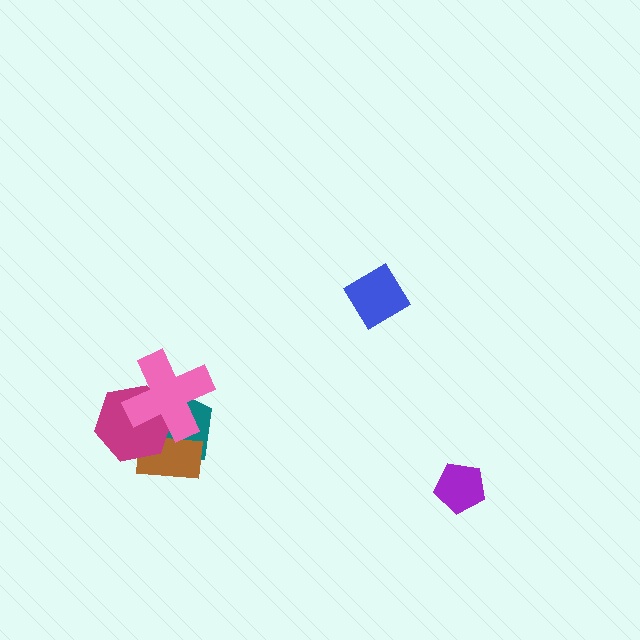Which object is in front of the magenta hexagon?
The pink cross is in front of the magenta hexagon.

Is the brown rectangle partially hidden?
Yes, it is partially covered by another shape.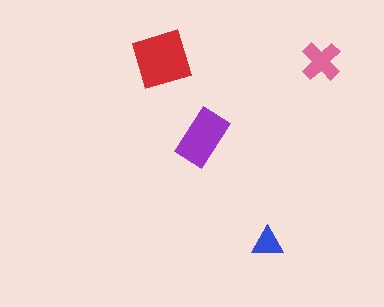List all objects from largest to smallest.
The red diamond, the purple rectangle, the pink cross, the blue triangle.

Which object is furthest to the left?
The red diamond is leftmost.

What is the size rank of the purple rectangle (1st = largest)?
2nd.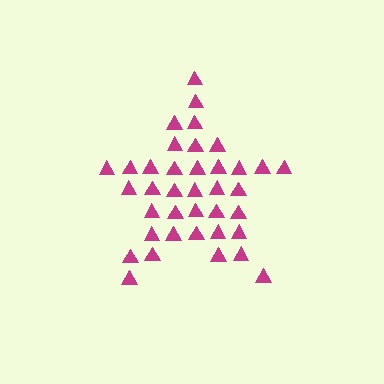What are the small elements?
The small elements are triangles.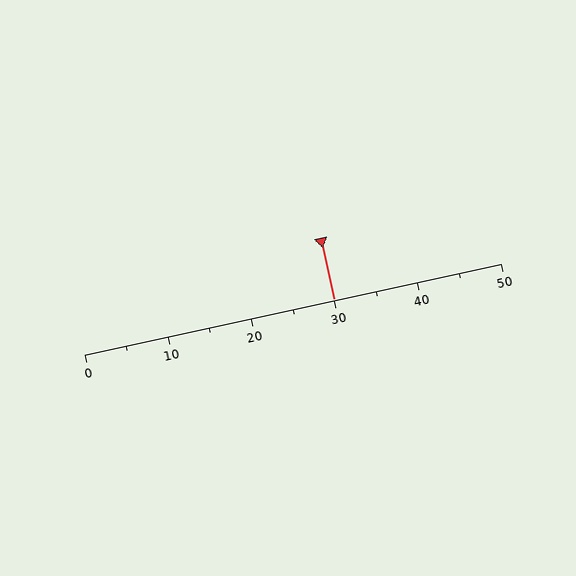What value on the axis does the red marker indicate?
The marker indicates approximately 30.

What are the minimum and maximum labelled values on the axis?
The axis runs from 0 to 50.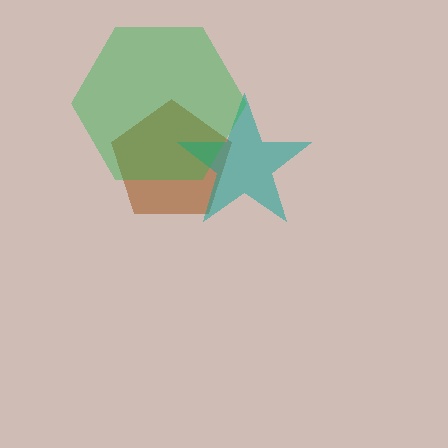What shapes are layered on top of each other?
The layered shapes are: a brown pentagon, a teal star, a green hexagon.